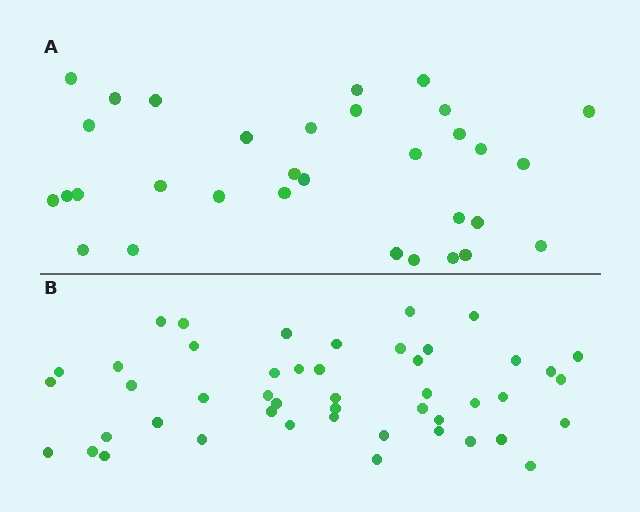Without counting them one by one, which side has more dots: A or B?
Region B (the bottom region) has more dots.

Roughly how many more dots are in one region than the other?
Region B has approximately 15 more dots than region A.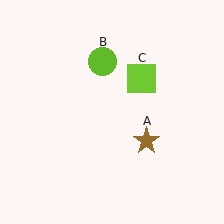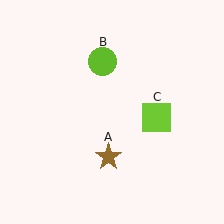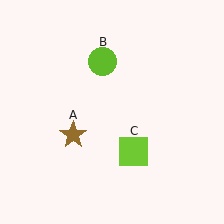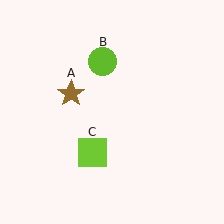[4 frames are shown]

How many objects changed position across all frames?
2 objects changed position: brown star (object A), lime square (object C).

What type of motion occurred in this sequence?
The brown star (object A), lime square (object C) rotated clockwise around the center of the scene.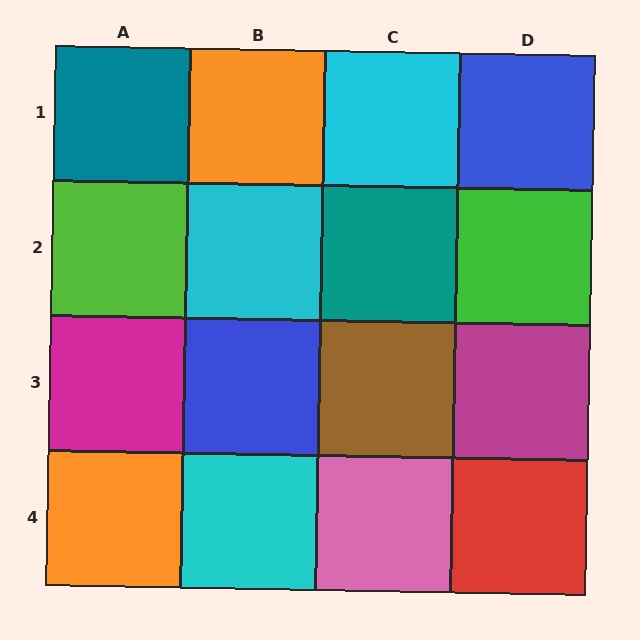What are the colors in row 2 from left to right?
Lime, cyan, teal, green.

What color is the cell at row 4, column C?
Pink.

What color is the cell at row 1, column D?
Blue.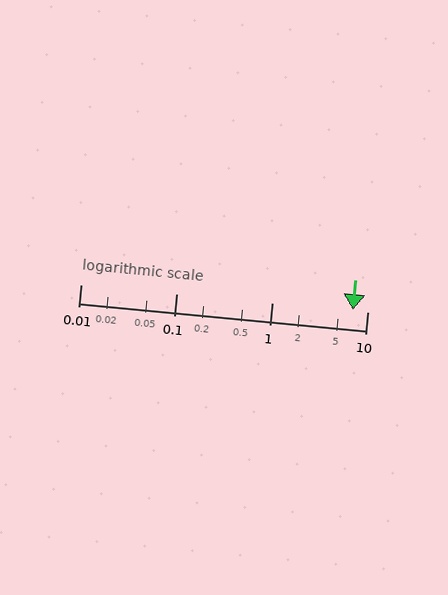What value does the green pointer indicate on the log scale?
The pointer indicates approximately 7.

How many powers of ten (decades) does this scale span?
The scale spans 3 decades, from 0.01 to 10.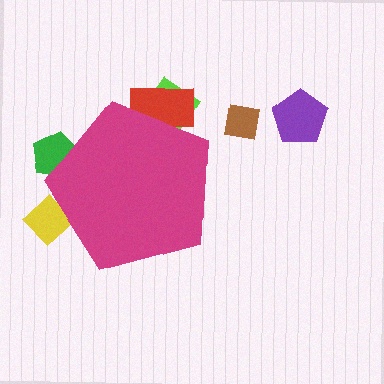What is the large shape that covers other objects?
A magenta pentagon.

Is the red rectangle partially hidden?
Yes, the red rectangle is partially hidden behind the magenta pentagon.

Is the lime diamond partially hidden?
Yes, the lime diamond is partially hidden behind the magenta pentagon.